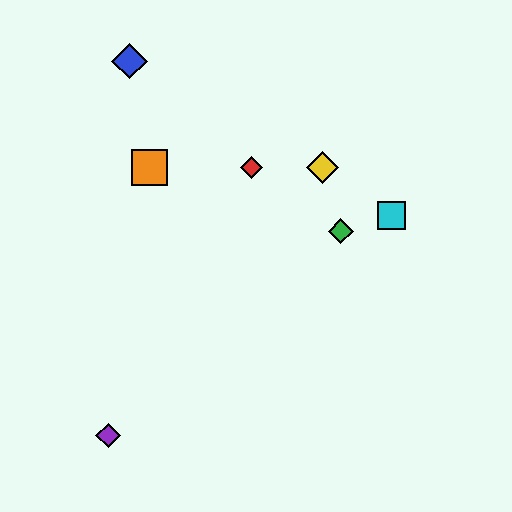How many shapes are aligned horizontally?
3 shapes (the red diamond, the yellow diamond, the orange square) are aligned horizontally.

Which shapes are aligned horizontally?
The red diamond, the yellow diamond, the orange square are aligned horizontally.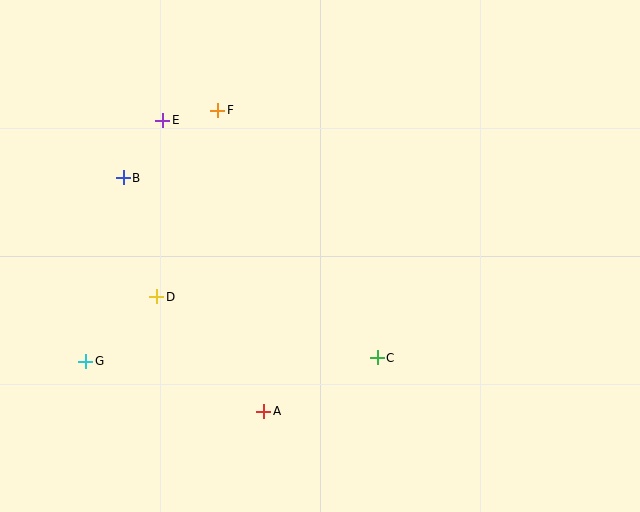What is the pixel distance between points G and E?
The distance between G and E is 253 pixels.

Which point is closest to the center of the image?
Point C at (377, 358) is closest to the center.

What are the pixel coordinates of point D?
Point D is at (157, 297).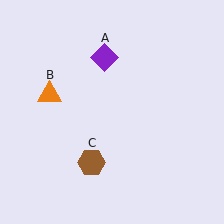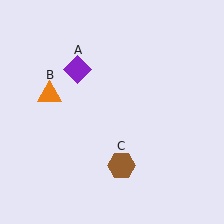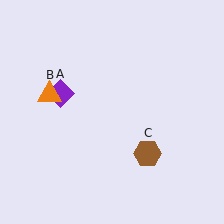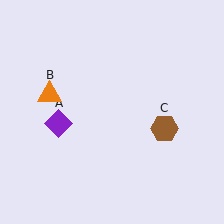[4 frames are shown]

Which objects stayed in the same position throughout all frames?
Orange triangle (object B) remained stationary.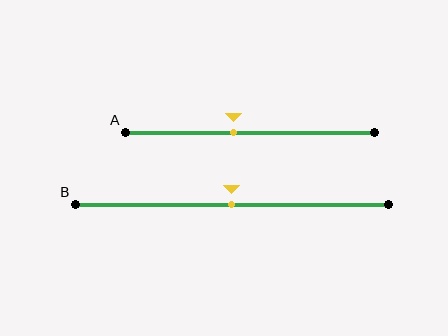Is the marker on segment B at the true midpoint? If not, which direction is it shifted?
Yes, the marker on segment B is at the true midpoint.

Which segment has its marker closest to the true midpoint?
Segment B has its marker closest to the true midpoint.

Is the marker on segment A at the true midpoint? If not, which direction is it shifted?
No, the marker on segment A is shifted to the left by about 7% of the segment length.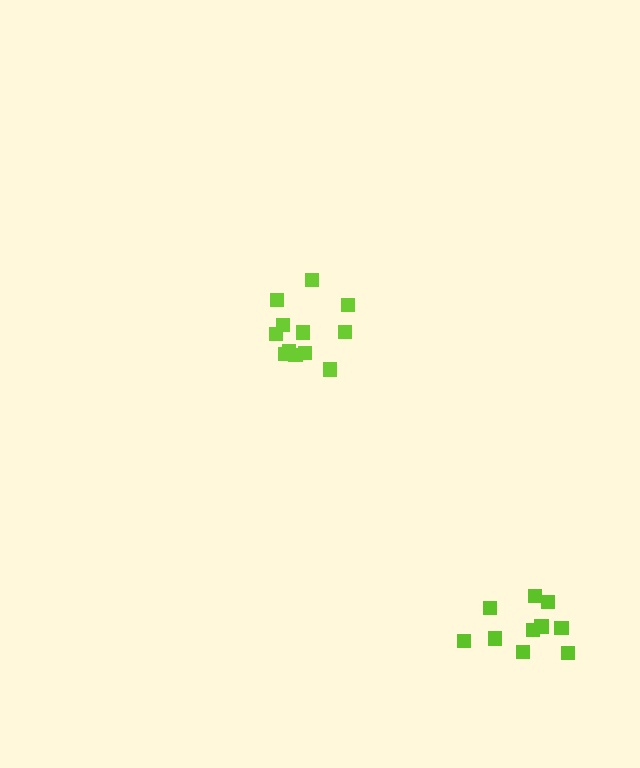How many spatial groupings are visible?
There are 2 spatial groupings.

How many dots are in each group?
Group 1: 12 dots, Group 2: 10 dots (22 total).